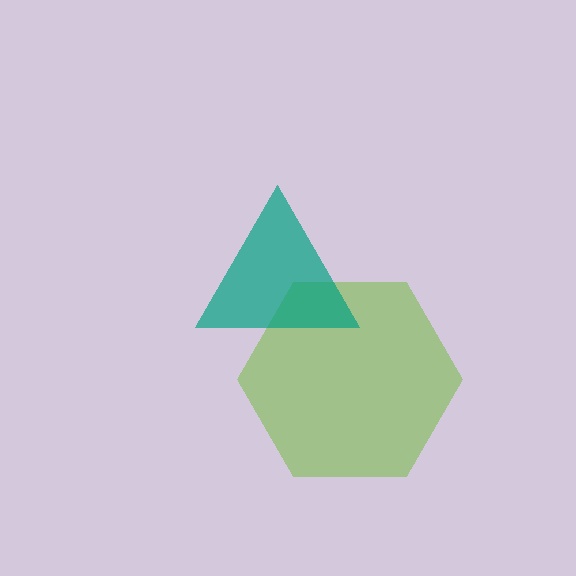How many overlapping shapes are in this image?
There are 2 overlapping shapes in the image.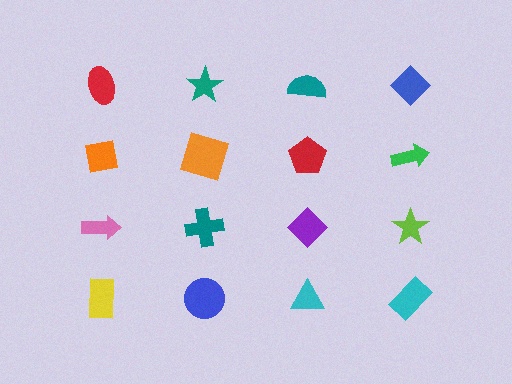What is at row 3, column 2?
A teal cross.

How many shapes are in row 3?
4 shapes.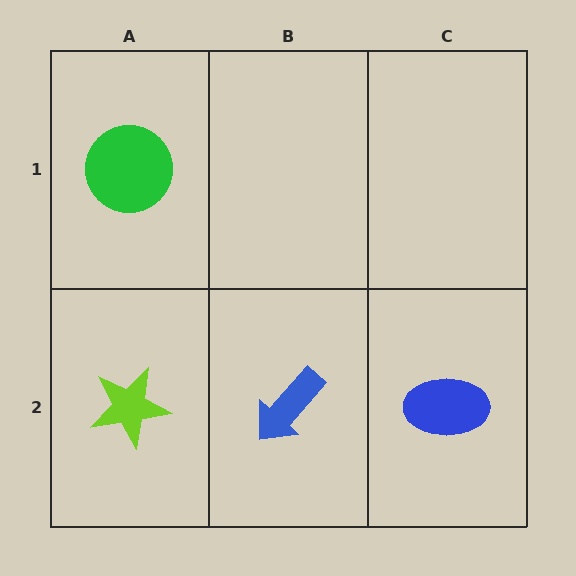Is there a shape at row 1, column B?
No, that cell is empty.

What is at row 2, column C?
A blue ellipse.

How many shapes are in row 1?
1 shape.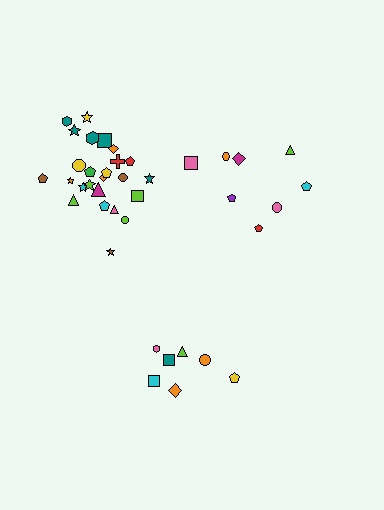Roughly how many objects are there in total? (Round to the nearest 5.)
Roughly 40 objects in total.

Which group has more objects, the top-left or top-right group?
The top-left group.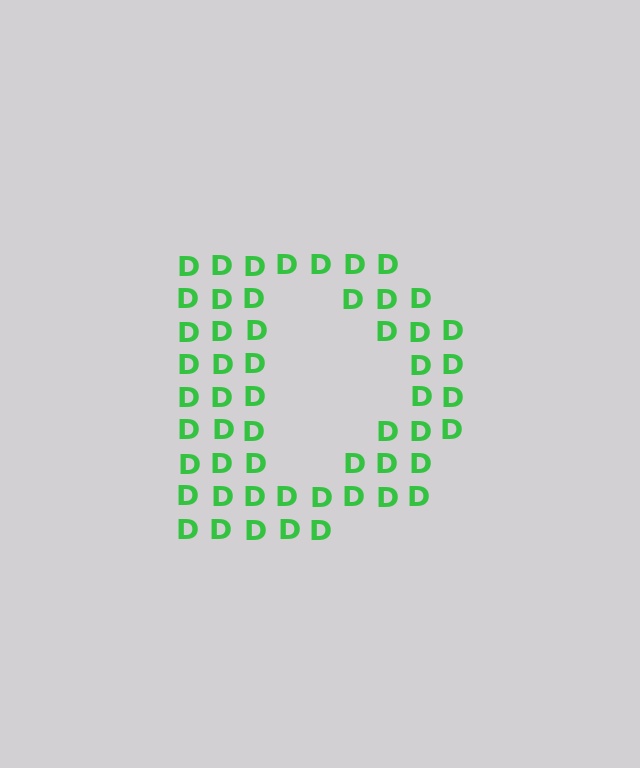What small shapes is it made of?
It is made of small letter D's.